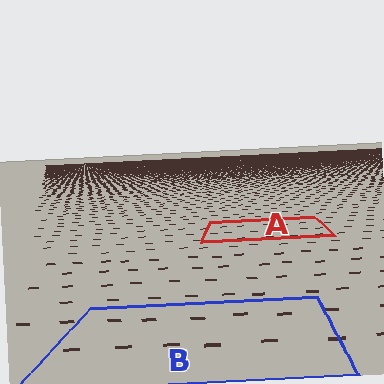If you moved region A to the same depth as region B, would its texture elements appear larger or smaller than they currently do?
They would appear larger. At a closer depth, the same texture elements are projected at a bigger on-screen size.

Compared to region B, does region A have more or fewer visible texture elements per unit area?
Region A has more texture elements per unit area — they are packed more densely because it is farther away.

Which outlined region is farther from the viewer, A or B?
Region A is farther from the viewer — the texture elements inside it appear smaller and more densely packed.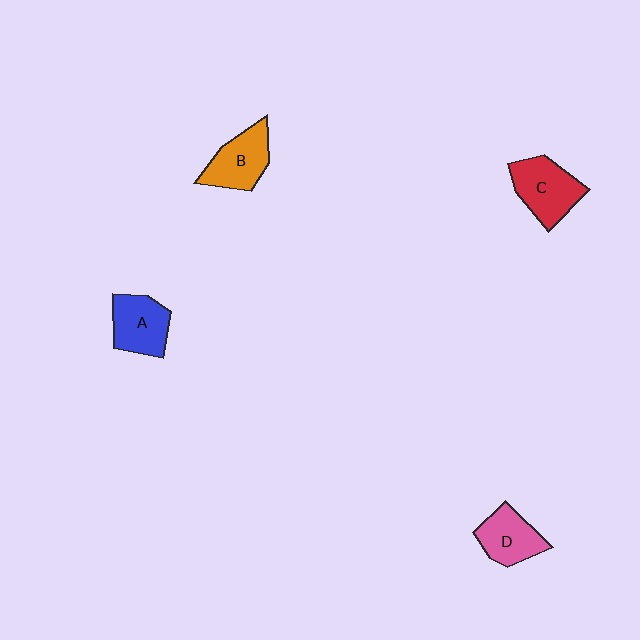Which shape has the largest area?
Shape C (red).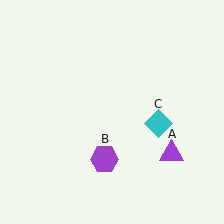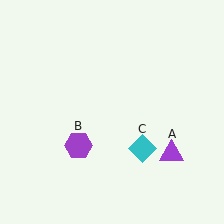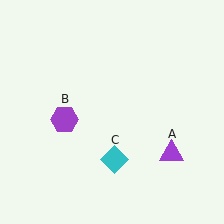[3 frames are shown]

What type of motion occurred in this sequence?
The purple hexagon (object B), cyan diamond (object C) rotated clockwise around the center of the scene.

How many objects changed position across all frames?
2 objects changed position: purple hexagon (object B), cyan diamond (object C).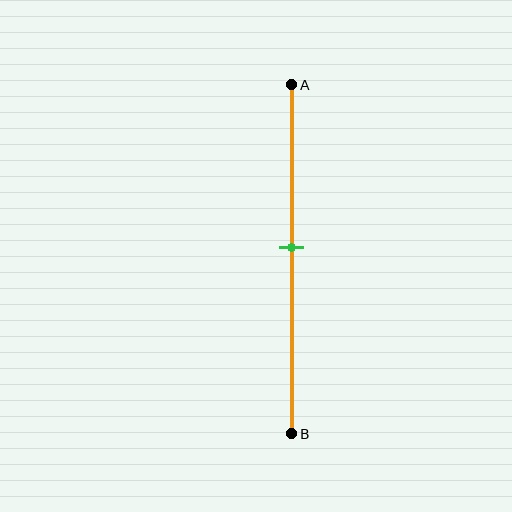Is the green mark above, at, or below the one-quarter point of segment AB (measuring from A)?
The green mark is below the one-quarter point of segment AB.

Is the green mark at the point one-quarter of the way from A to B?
No, the mark is at about 45% from A, not at the 25% one-quarter point.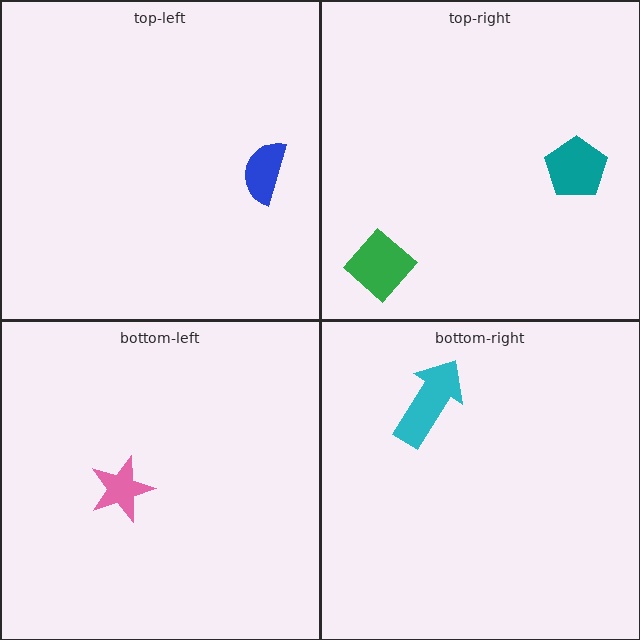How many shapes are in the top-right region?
2.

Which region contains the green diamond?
The top-right region.